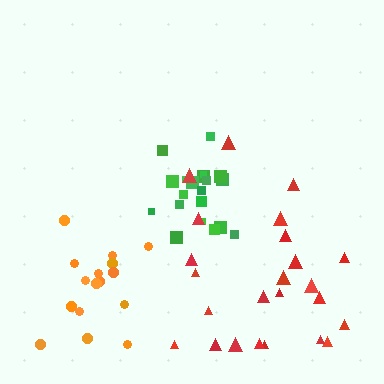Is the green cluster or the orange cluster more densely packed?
Green.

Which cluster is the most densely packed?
Green.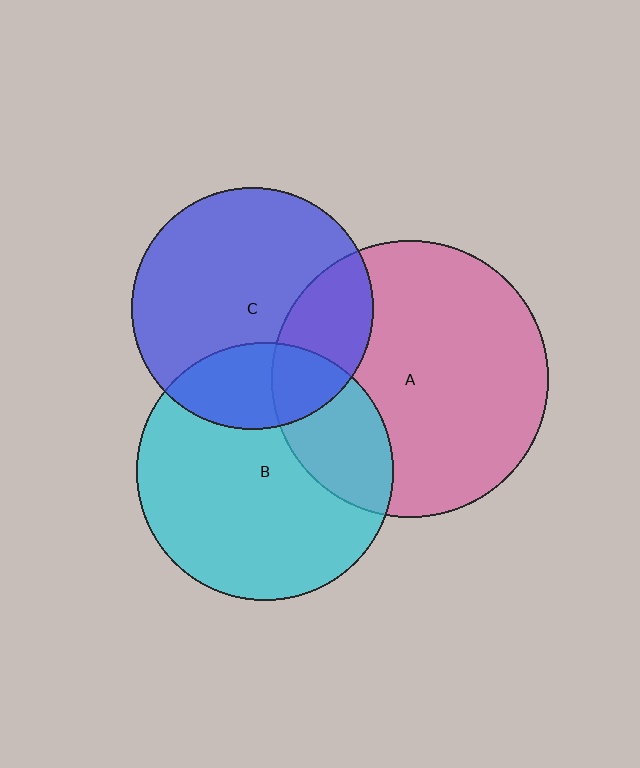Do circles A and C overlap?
Yes.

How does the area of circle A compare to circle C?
Approximately 1.3 times.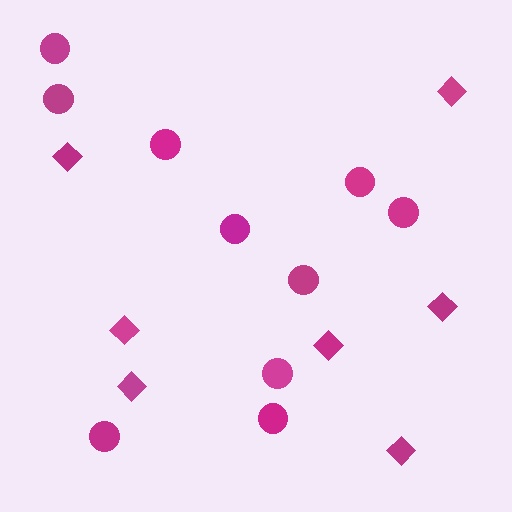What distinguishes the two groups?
There are 2 groups: one group of diamonds (7) and one group of circles (10).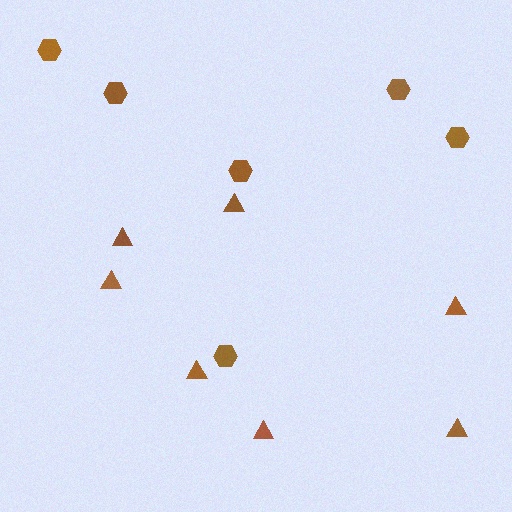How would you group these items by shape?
There are 2 groups: one group of hexagons (6) and one group of triangles (7).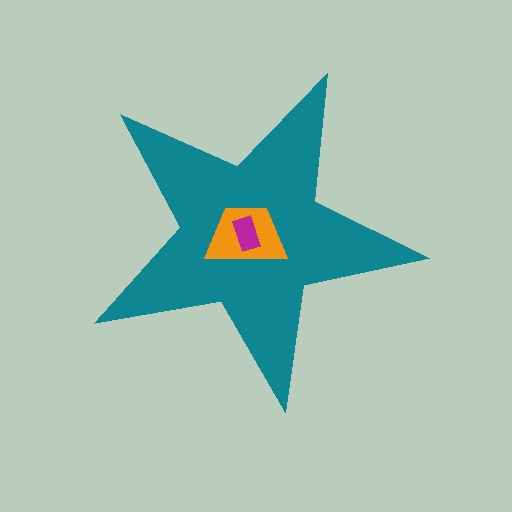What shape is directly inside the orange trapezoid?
The magenta rectangle.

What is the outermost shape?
The teal star.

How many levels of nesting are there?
3.